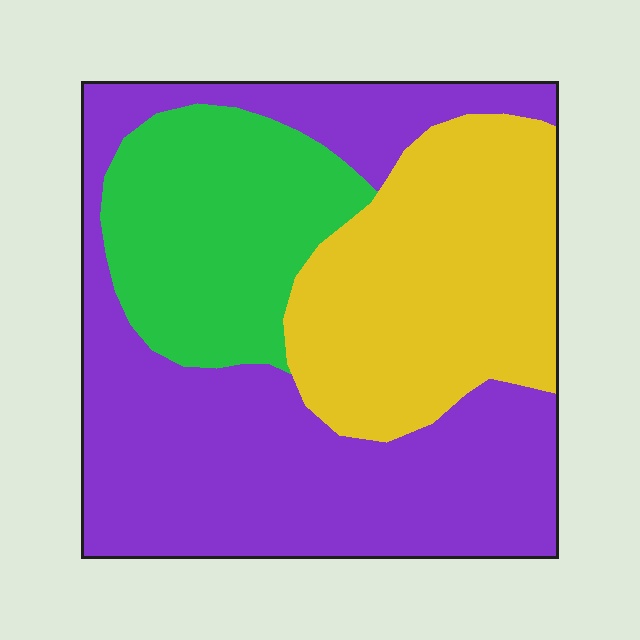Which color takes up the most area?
Purple, at roughly 50%.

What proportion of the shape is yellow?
Yellow takes up between a quarter and a half of the shape.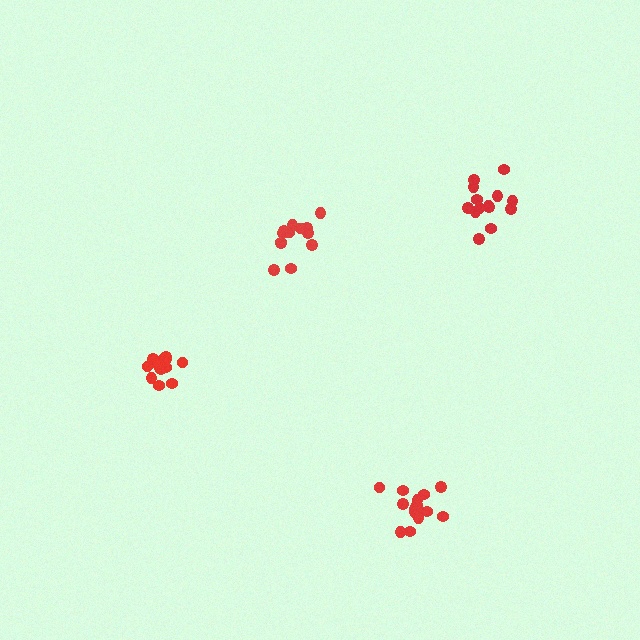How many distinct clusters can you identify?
There are 4 distinct clusters.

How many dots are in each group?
Group 1: 13 dots, Group 2: 14 dots, Group 3: 14 dots, Group 4: 15 dots (56 total).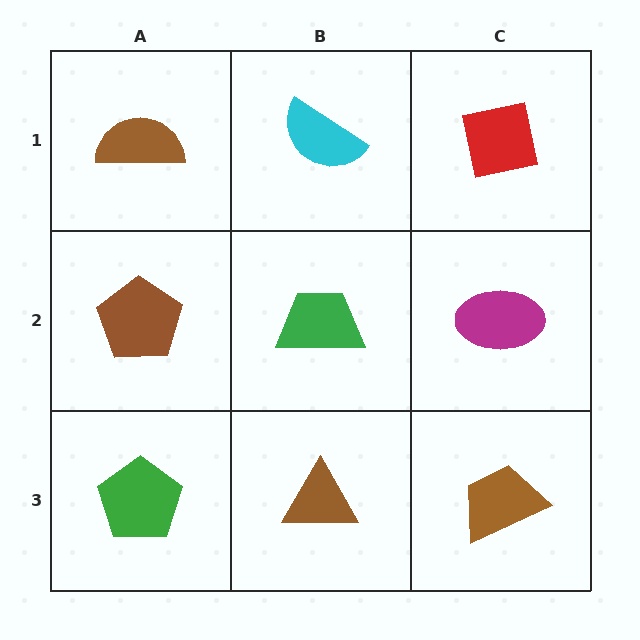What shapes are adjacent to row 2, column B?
A cyan semicircle (row 1, column B), a brown triangle (row 3, column B), a brown pentagon (row 2, column A), a magenta ellipse (row 2, column C).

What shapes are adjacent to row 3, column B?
A green trapezoid (row 2, column B), a green pentagon (row 3, column A), a brown trapezoid (row 3, column C).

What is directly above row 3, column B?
A green trapezoid.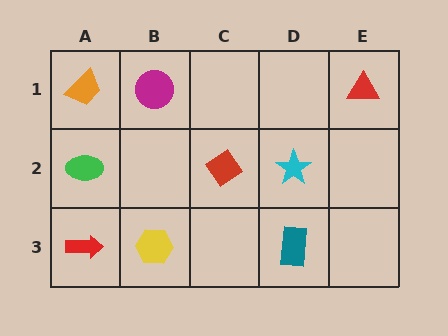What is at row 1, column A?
An orange trapezoid.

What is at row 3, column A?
A red arrow.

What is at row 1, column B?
A magenta circle.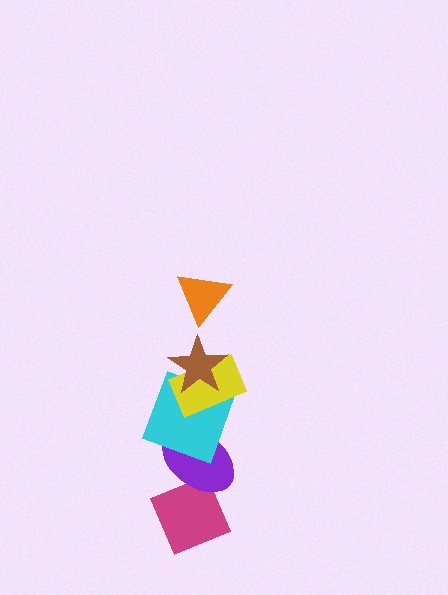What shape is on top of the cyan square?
The yellow rectangle is on top of the cyan square.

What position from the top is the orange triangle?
The orange triangle is 1st from the top.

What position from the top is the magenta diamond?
The magenta diamond is 6th from the top.